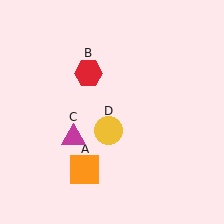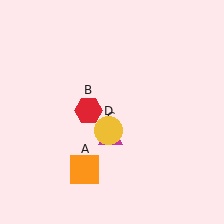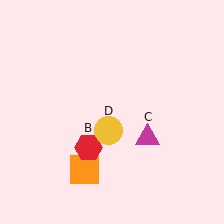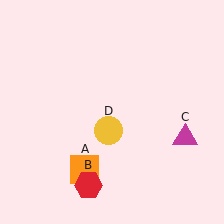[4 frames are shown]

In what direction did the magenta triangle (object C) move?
The magenta triangle (object C) moved right.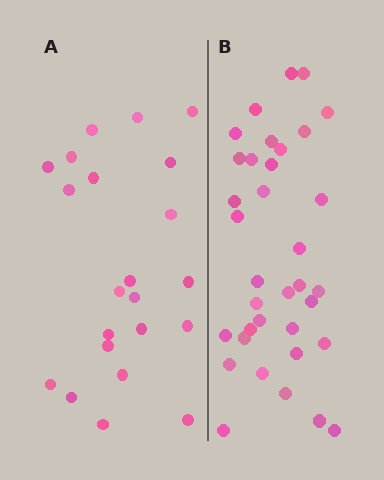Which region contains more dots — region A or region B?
Region B (the right region) has more dots.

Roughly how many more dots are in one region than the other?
Region B has approximately 15 more dots than region A.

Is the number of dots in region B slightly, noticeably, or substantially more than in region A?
Region B has substantially more. The ratio is roughly 1.6 to 1.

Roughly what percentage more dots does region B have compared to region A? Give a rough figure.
About 60% more.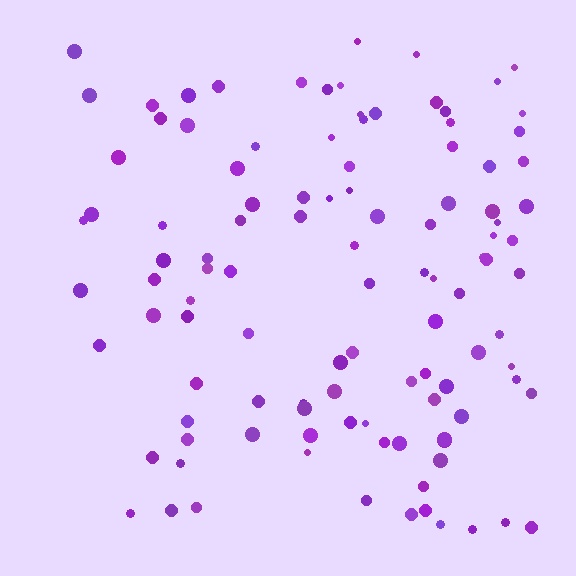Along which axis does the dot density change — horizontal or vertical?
Horizontal.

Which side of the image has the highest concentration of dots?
The right.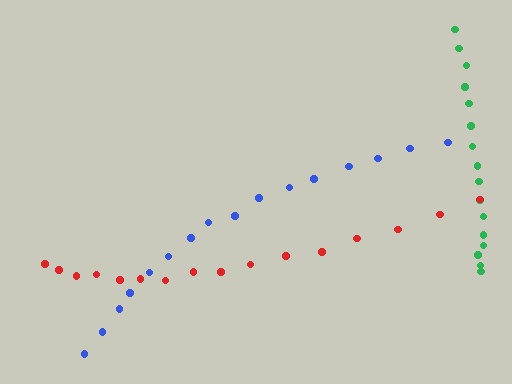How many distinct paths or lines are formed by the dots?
There are 3 distinct paths.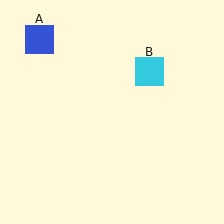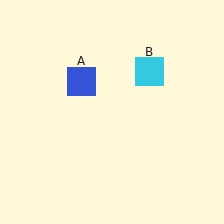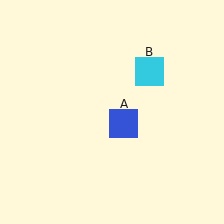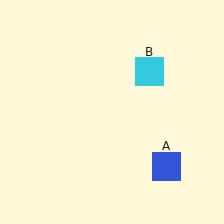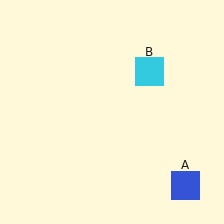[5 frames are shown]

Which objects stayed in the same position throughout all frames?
Cyan square (object B) remained stationary.